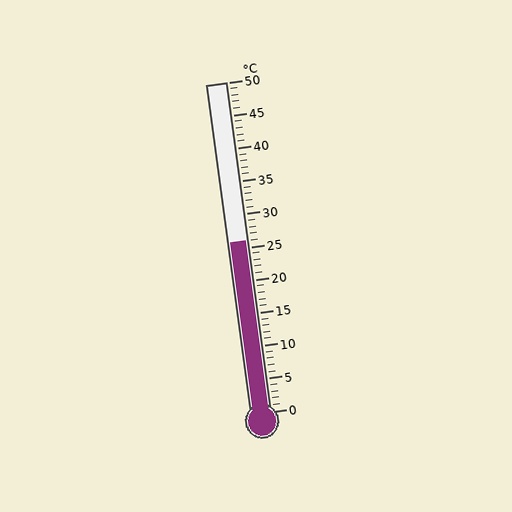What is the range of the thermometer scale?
The thermometer scale ranges from 0°C to 50°C.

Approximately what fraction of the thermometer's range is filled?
The thermometer is filled to approximately 50% of its range.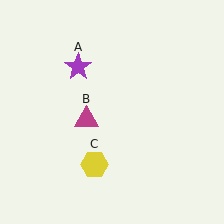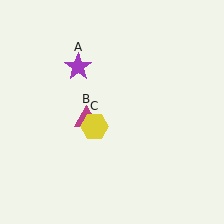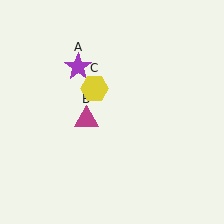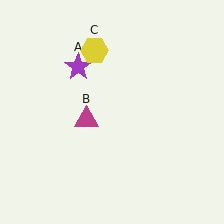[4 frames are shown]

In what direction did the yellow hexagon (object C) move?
The yellow hexagon (object C) moved up.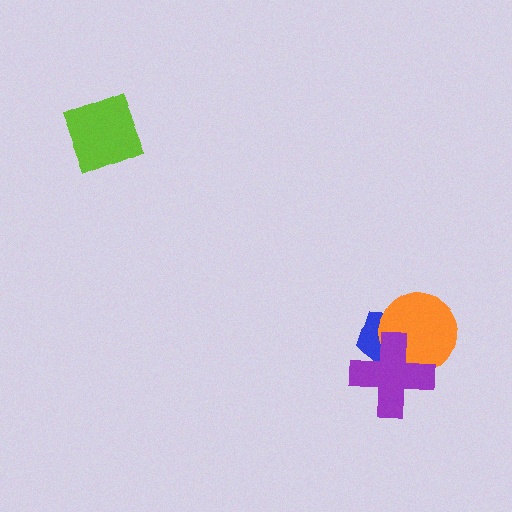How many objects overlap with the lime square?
0 objects overlap with the lime square.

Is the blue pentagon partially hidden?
Yes, it is partially covered by another shape.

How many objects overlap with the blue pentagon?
2 objects overlap with the blue pentagon.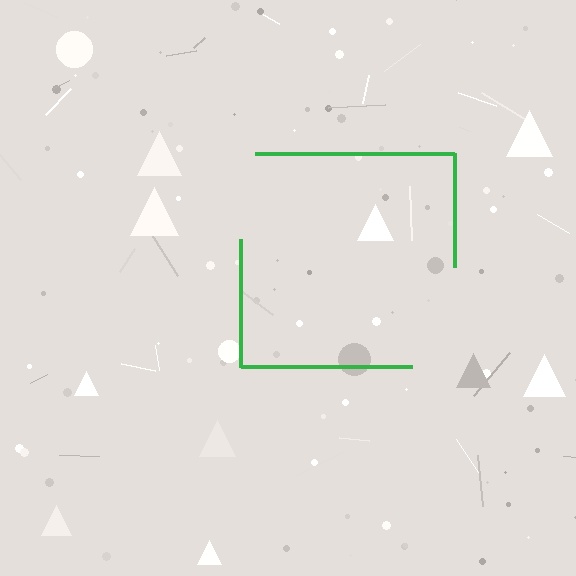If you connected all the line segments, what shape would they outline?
They would outline a square.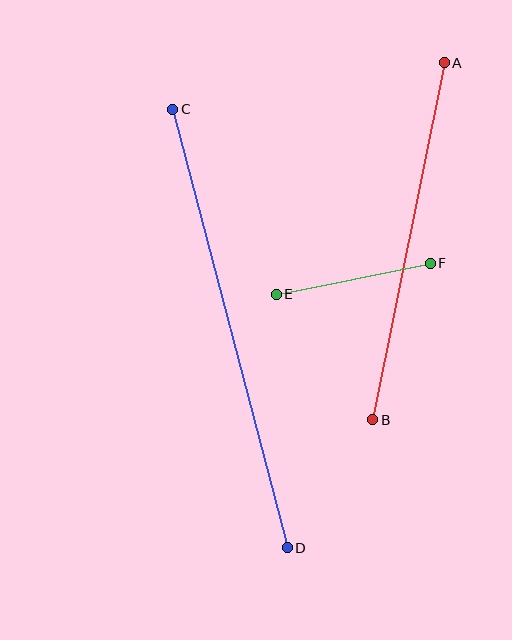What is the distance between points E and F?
The distance is approximately 157 pixels.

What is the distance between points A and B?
The distance is approximately 364 pixels.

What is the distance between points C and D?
The distance is approximately 453 pixels.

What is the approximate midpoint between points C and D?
The midpoint is at approximately (230, 328) pixels.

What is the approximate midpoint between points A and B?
The midpoint is at approximately (408, 241) pixels.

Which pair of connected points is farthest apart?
Points C and D are farthest apart.